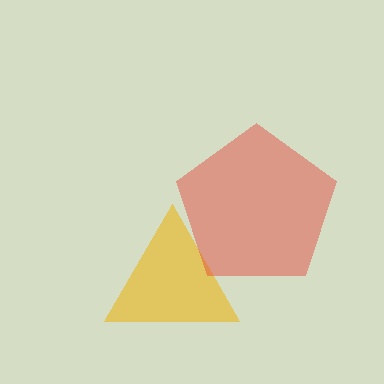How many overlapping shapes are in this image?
There are 2 overlapping shapes in the image.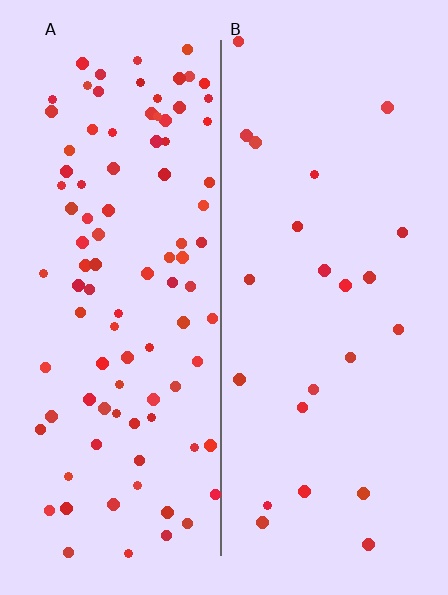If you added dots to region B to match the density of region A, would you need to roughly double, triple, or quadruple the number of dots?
Approximately quadruple.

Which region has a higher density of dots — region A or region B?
A (the left).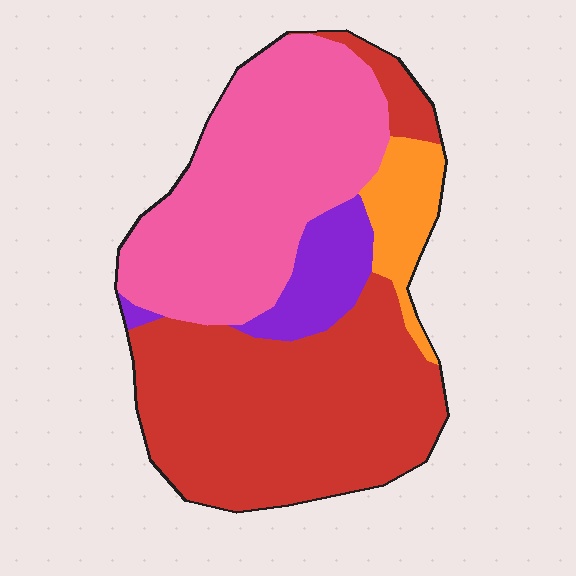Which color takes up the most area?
Red, at roughly 45%.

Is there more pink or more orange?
Pink.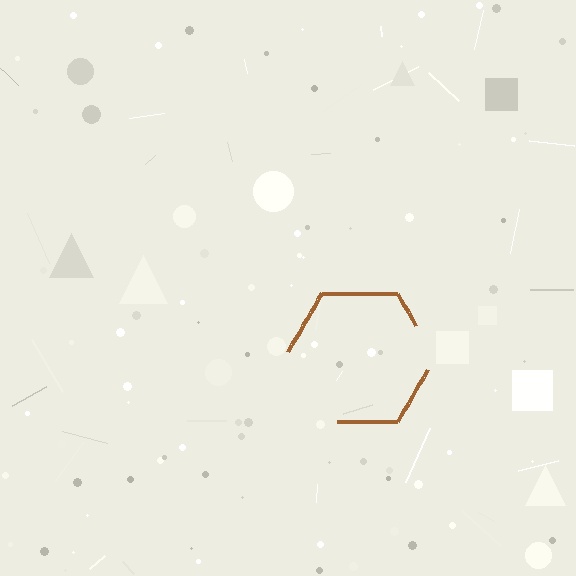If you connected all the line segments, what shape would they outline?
They would outline a hexagon.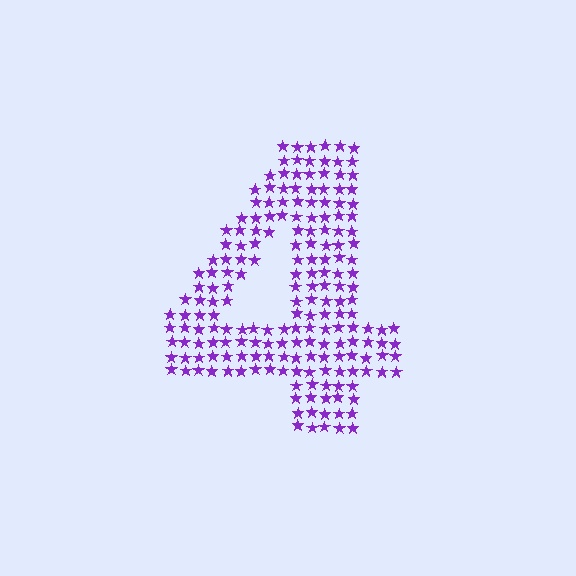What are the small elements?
The small elements are stars.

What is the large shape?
The large shape is the digit 4.